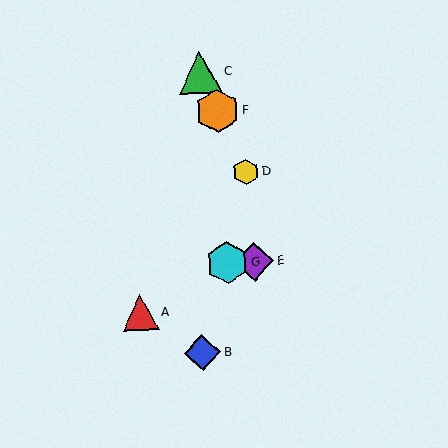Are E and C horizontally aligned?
No, E is at y≈262 and C is at y≈72.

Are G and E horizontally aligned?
Yes, both are at y≈263.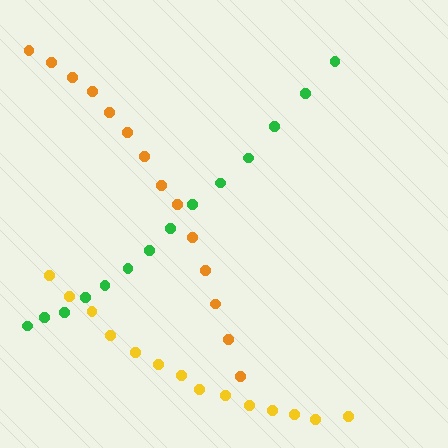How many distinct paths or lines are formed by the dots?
There are 3 distinct paths.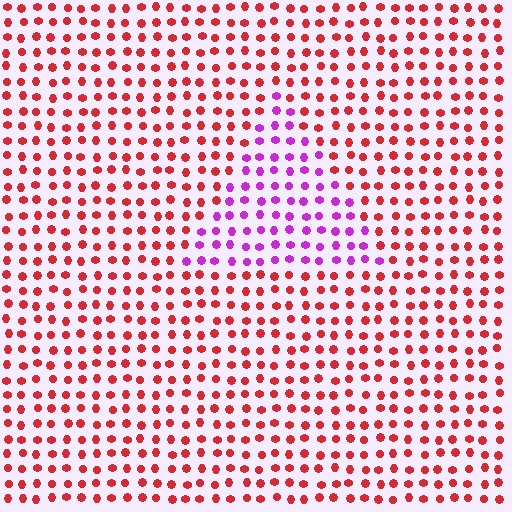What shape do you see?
I see a triangle.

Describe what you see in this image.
The image is filled with small red elements in a uniform arrangement. A triangle-shaped region is visible where the elements are tinted to a slightly different hue, forming a subtle color boundary.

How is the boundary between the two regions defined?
The boundary is defined purely by a slight shift in hue (about 60 degrees). Spacing, size, and orientation are identical on both sides.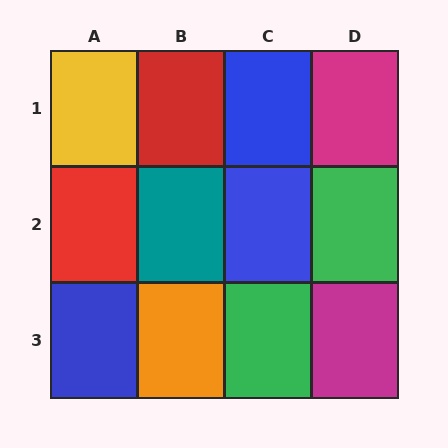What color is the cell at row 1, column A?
Yellow.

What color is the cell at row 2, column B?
Teal.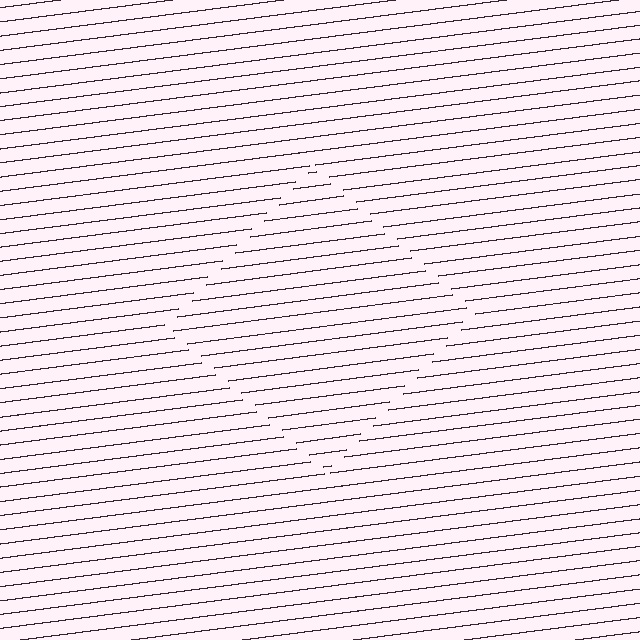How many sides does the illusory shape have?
4 sides — the line-ends trace a square.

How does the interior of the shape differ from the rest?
The interior of the shape contains the same grating, shifted by half a period — the contour is defined by the phase discontinuity where line-ends from the inner and outer gratings abut.